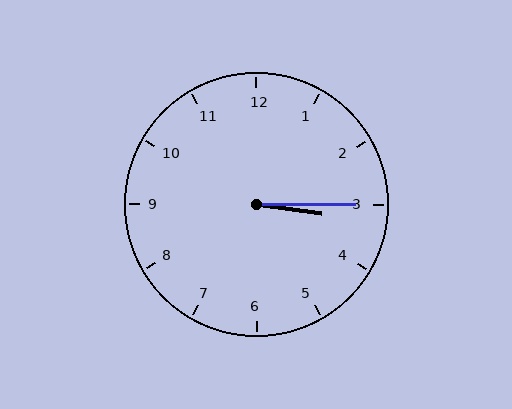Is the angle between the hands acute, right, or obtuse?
It is acute.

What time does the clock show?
3:15.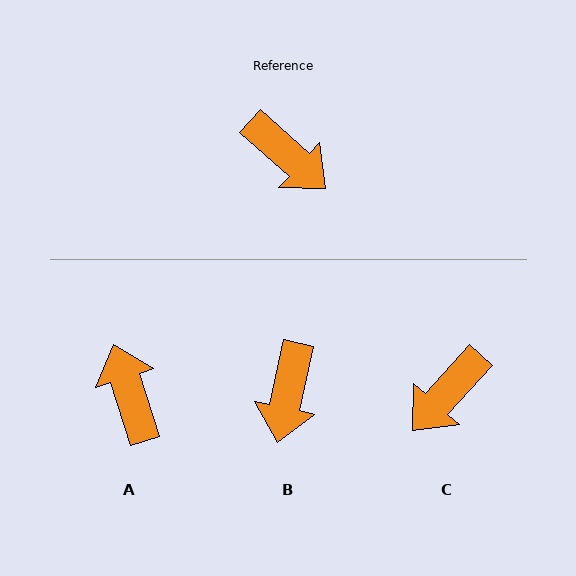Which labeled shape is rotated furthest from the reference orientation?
A, about 150 degrees away.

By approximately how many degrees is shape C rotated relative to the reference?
Approximately 90 degrees clockwise.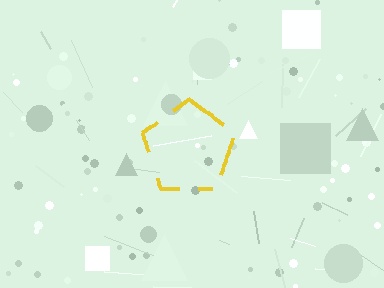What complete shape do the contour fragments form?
The contour fragments form a pentagon.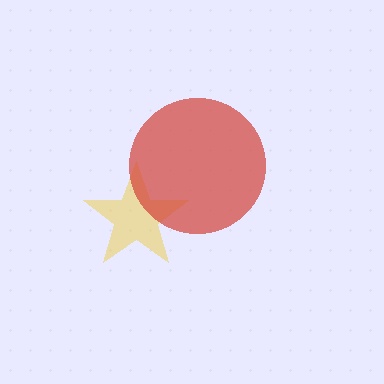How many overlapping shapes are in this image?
There are 2 overlapping shapes in the image.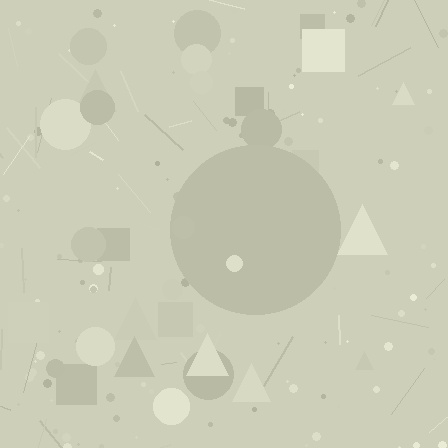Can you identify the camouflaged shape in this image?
The camouflaged shape is a circle.